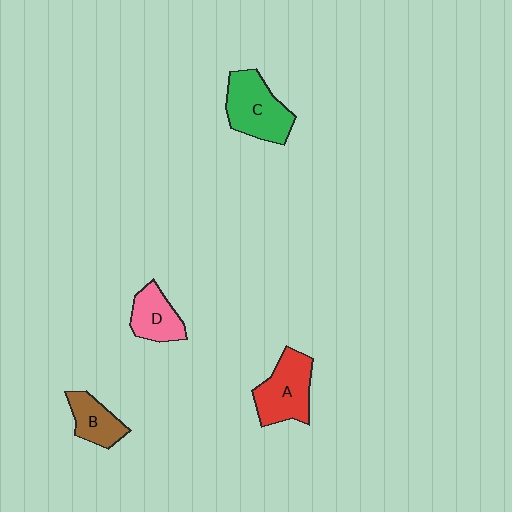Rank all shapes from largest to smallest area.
From largest to smallest: C (green), A (red), D (pink), B (brown).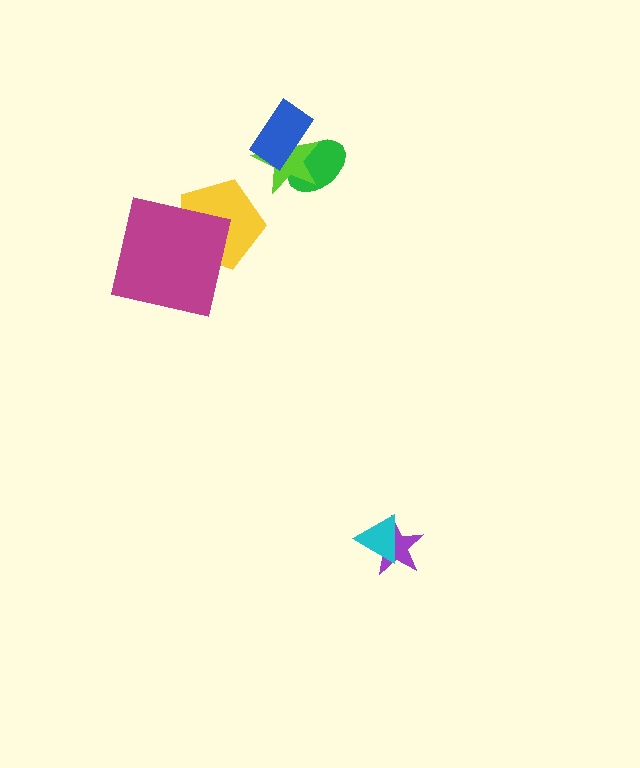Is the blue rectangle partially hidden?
No, no other shape covers it.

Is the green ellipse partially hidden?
Yes, it is partially covered by another shape.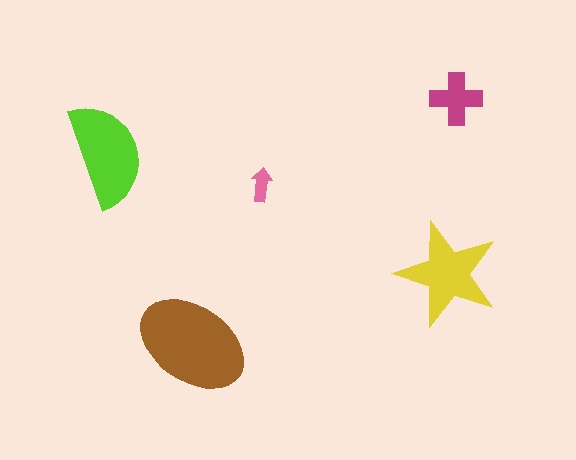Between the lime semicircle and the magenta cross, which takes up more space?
The lime semicircle.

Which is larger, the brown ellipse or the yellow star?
The brown ellipse.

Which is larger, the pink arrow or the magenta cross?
The magenta cross.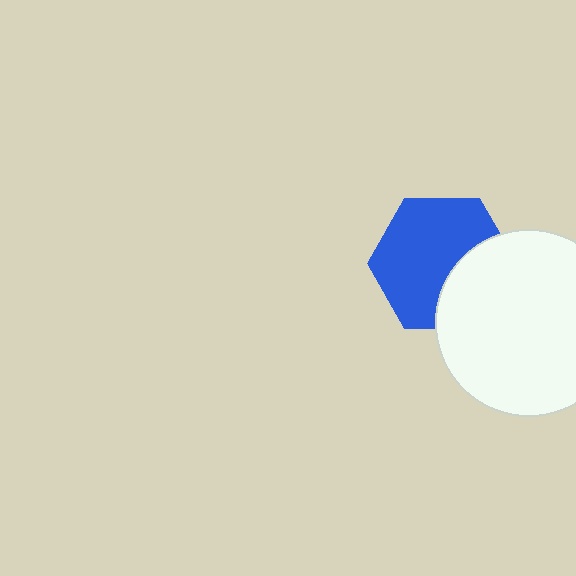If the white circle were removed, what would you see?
You would see the complete blue hexagon.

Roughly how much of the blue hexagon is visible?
Most of it is visible (roughly 67%).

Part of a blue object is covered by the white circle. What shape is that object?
It is a hexagon.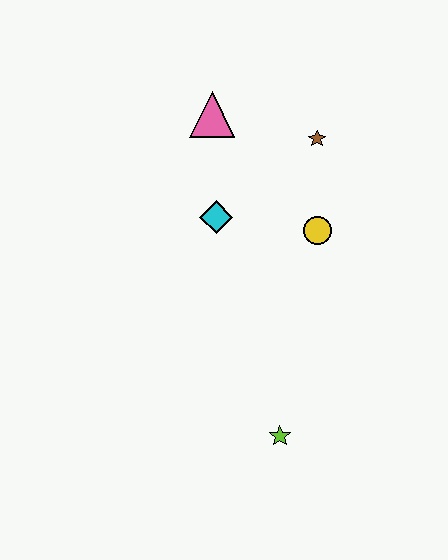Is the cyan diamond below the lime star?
No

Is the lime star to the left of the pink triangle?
No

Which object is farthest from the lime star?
The pink triangle is farthest from the lime star.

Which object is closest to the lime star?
The yellow circle is closest to the lime star.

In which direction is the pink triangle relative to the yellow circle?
The pink triangle is above the yellow circle.